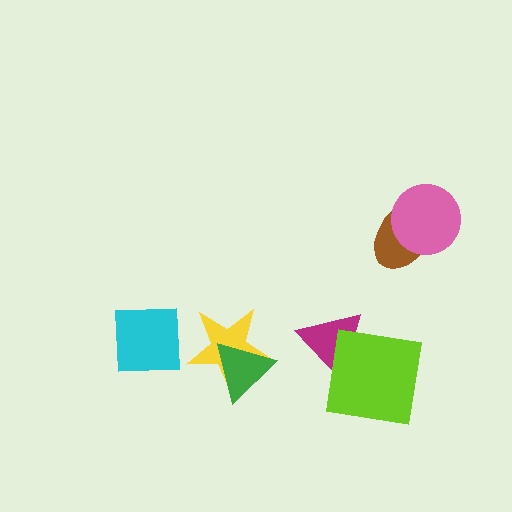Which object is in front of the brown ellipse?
The pink circle is in front of the brown ellipse.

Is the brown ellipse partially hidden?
Yes, it is partially covered by another shape.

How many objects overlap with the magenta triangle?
1 object overlaps with the magenta triangle.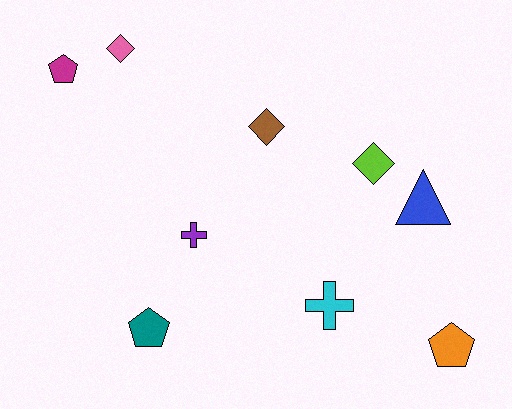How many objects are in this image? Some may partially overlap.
There are 9 objects.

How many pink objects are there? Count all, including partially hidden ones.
There is 1 pink object.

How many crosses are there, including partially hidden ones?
There are 2 crosses.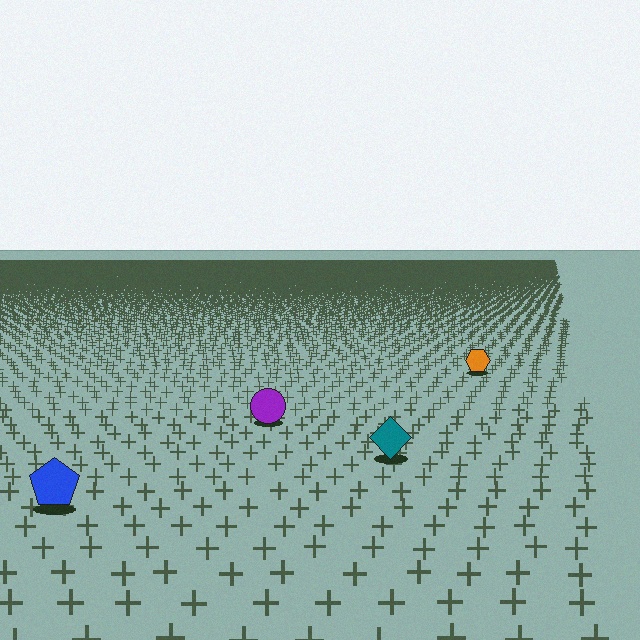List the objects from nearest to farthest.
From nearest to farthest: the blue pentagon, the teal diamond, the purple circle, the orange hexagon.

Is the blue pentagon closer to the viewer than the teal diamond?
Yes. The blue pentagon is closer — you can tell from the texture gradient: the ground texture is coarser near it.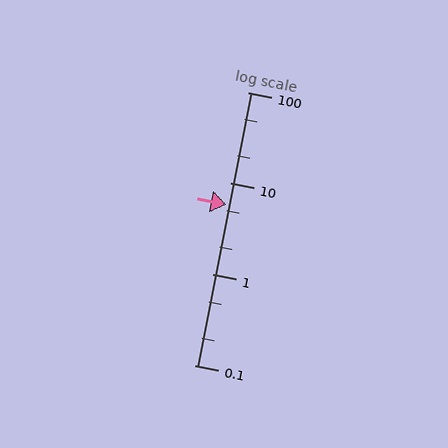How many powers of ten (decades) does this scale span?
The scale spans 3 decades, from 0.1 to 100.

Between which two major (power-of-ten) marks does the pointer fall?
The pointer is between 1 and 10.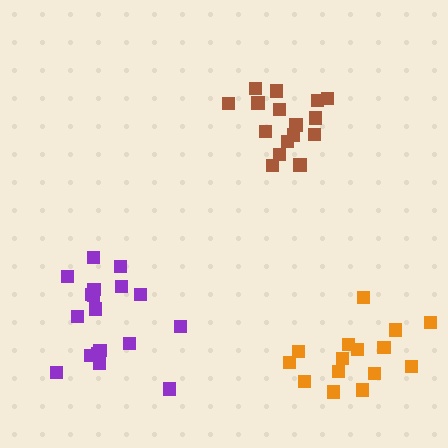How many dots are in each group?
Group 1: 16 dots, Group 2: 18 dots, Group 3: 15 dots (49 total).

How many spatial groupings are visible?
There are 3 spatial groupings.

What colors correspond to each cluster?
The clusters are colored: brown, purple, orange.